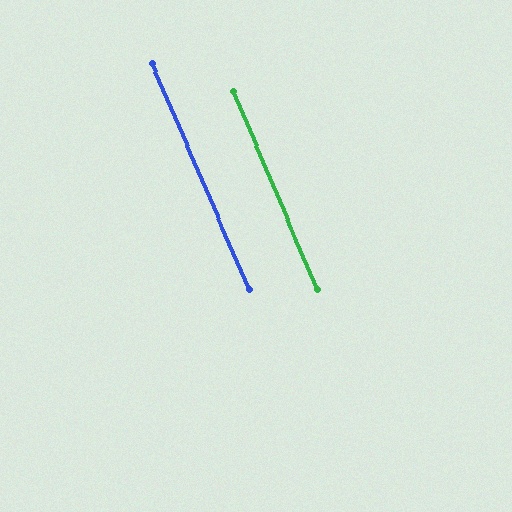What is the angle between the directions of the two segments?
Approximately 1 degree.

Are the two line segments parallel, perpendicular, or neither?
Parallel — their directions differ by only 0.7°.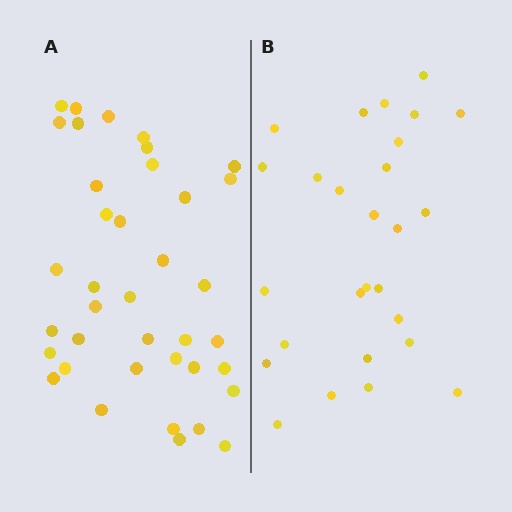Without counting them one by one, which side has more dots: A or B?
Region A (the left region) has more dots.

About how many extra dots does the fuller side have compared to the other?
Region A has roughly 12 or so more dots than region B.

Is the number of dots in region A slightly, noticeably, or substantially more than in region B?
Region A has noticeably more, but not dramatically so. The ratio is roughly 1.4 to 1.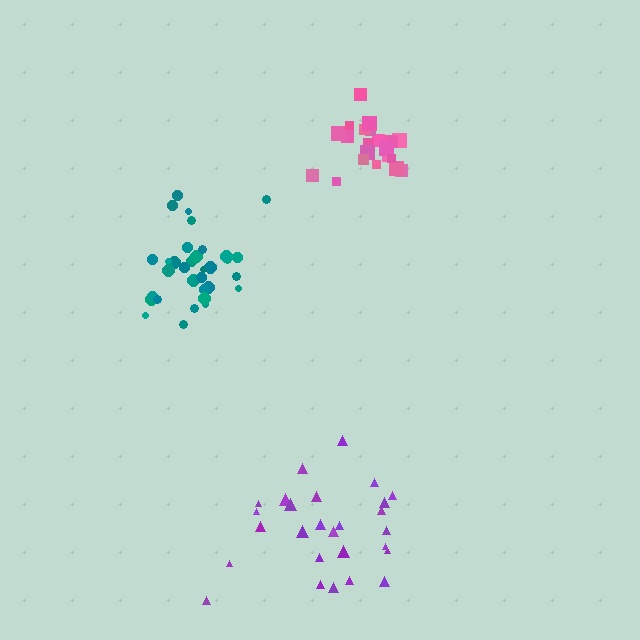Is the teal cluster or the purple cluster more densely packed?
Teal.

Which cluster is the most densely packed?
Pink.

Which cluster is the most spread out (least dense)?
Purple.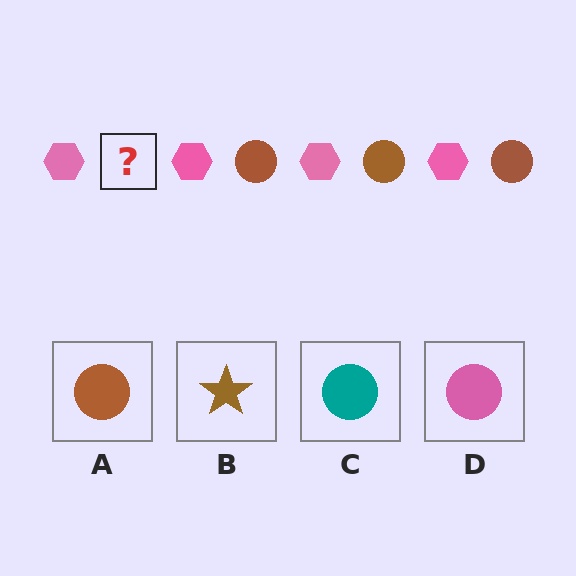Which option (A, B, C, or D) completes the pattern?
A.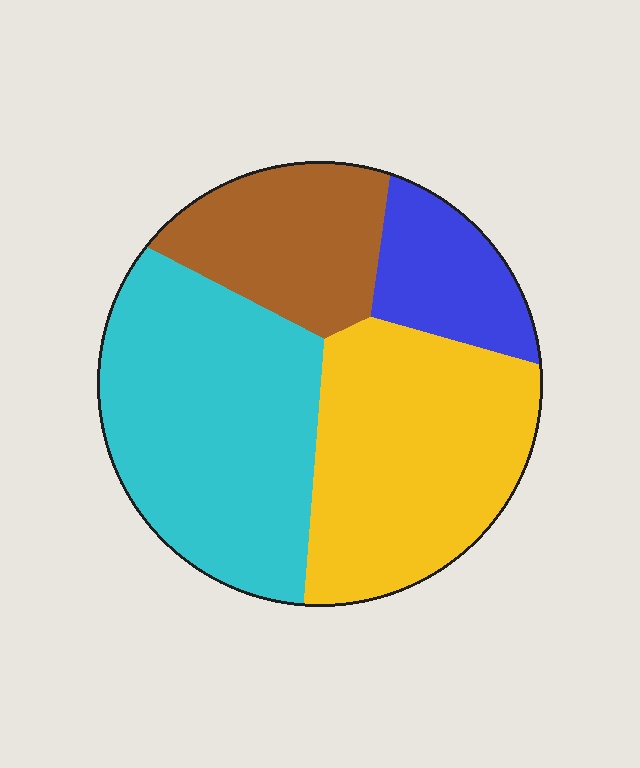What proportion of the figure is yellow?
Yellow takes up between a sixth and a third of the figure.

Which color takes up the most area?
Cyan, at roughly 35%.